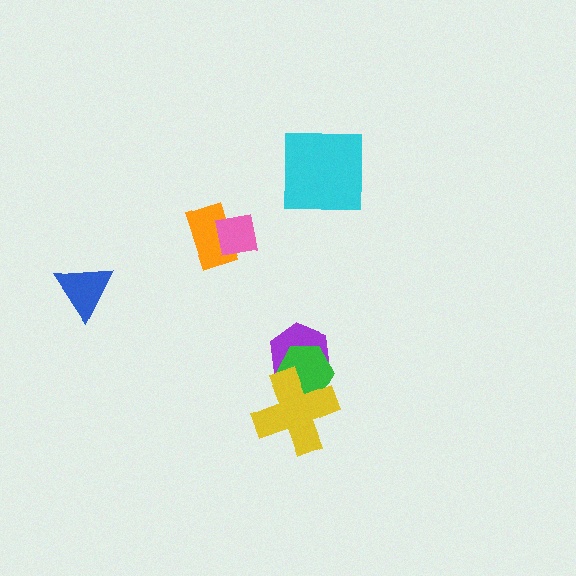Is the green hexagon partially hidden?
Yes, it is partially covered by another shape.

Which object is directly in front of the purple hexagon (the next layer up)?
The green hexagon is directly in front of the purple hexagon.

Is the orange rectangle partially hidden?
Yes, it is partially covered by another shape.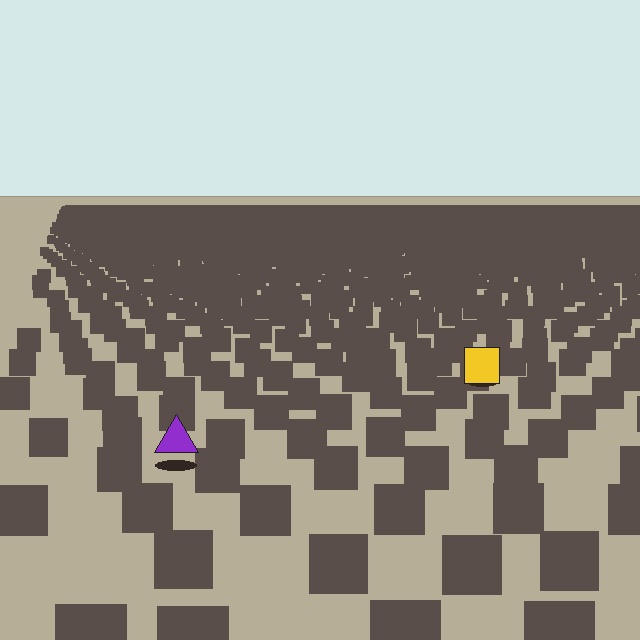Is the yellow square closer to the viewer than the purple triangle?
No. The purple triangle is closer — you can tell from the texture gradient: the ground texture is coarser near it.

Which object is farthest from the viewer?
The yellow square is farthest from the viewer. It appears smaller and the ground texture around it is denser.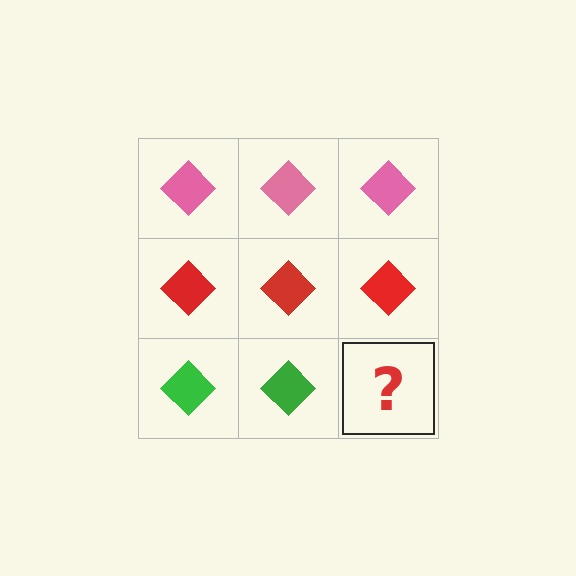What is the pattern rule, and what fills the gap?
The rule is that each row has a consistent color. The gap should be filled with a green diamond.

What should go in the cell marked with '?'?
The missing cell should contain a green diamond.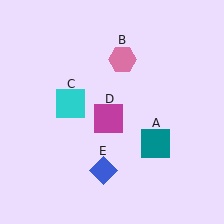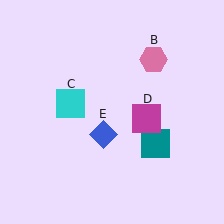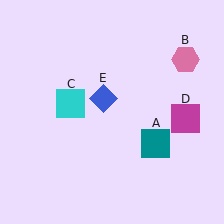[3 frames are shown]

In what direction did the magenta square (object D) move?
The magenta square (object D) moved right.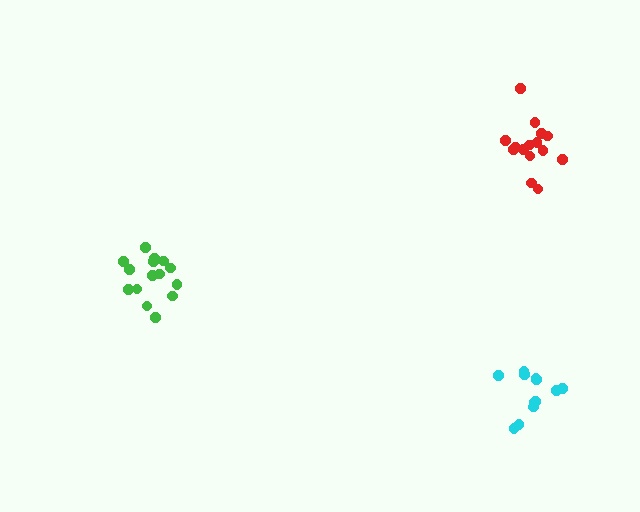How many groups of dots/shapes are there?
There are 3 groups.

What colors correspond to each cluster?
The clusters are colored: green, cyan, red.